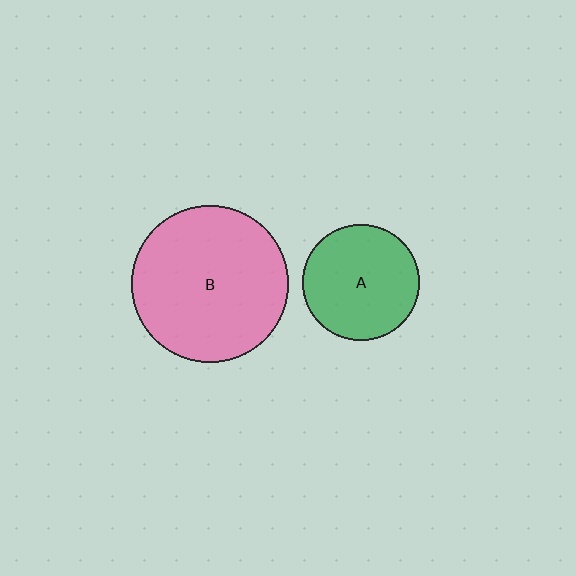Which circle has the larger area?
Circle B (pink).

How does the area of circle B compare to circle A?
Approximately 1.8 times.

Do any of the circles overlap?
No, none of the circles overlap.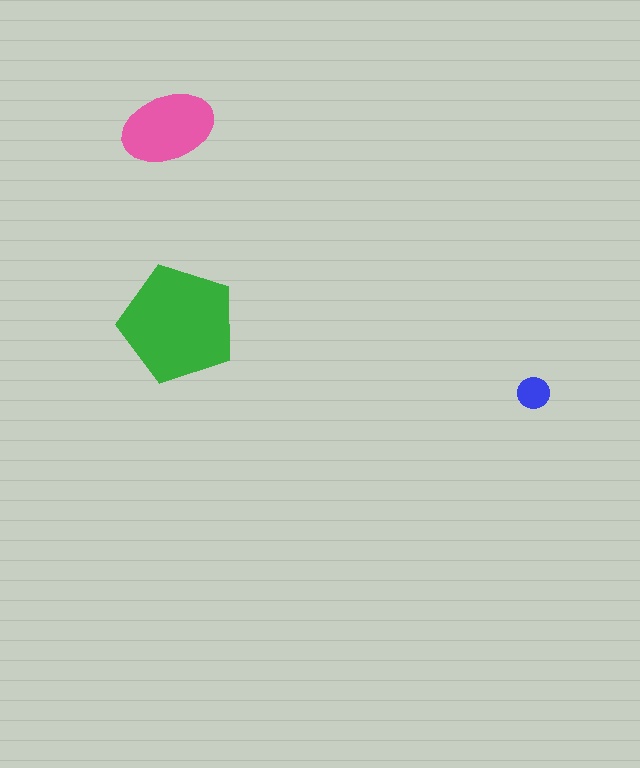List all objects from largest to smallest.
The green pentagon, the pink ellipse, the blue circle.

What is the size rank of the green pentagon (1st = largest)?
1st.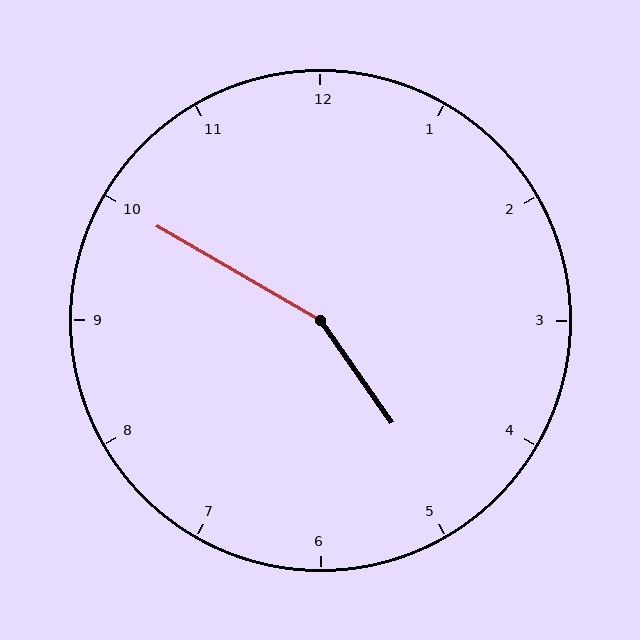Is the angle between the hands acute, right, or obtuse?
It is obtuse.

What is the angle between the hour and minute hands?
Approximately 155 degrees.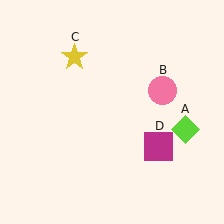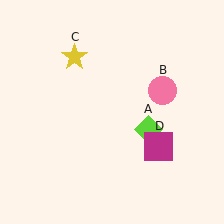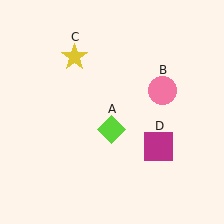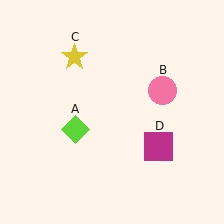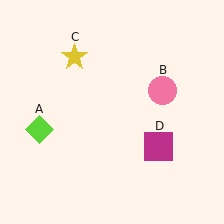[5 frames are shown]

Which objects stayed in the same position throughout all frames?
Pink circle (object B) and yellow star (object C) and magenta square (object D) remained stationary.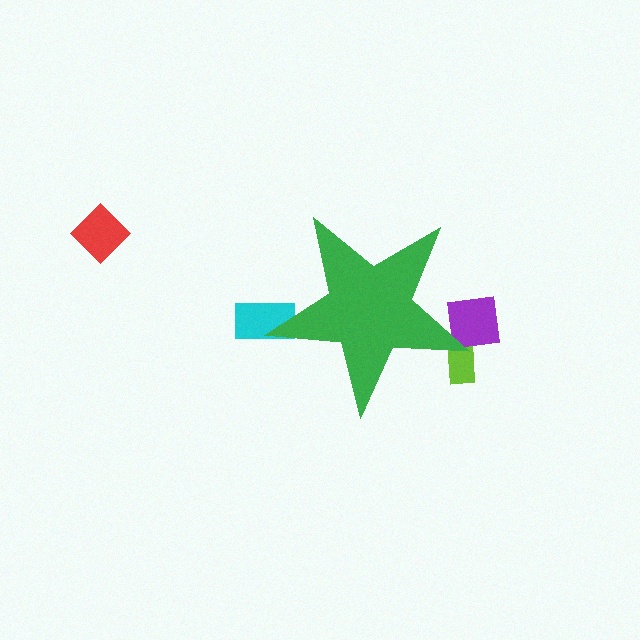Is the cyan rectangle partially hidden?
Yes, the cyan rectangle is partially hidden behind the green star.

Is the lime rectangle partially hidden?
Yes, the lime rectangle is partially hidden behind the green star.